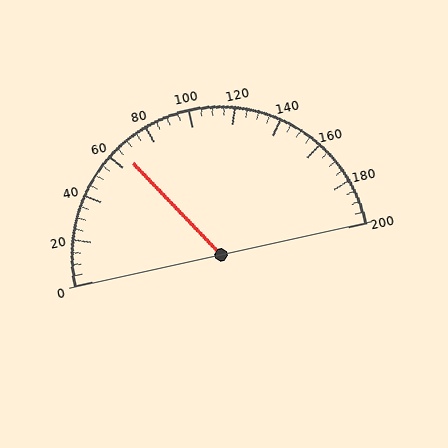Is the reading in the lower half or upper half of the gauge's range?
The reading is in the lower half of the range (0 to 200).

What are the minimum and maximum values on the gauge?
The gauge ranges from 0 to 200.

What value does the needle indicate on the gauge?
The needle indicates approximately 65.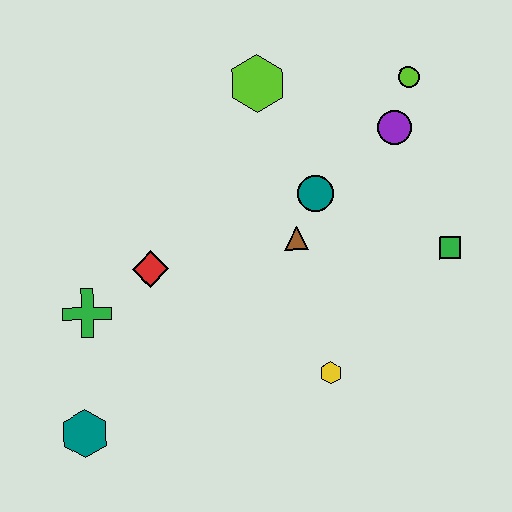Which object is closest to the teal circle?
The brown triangle is closest to the teal circle.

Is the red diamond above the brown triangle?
No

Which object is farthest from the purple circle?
The teal hexagon is farthest from the purple circle.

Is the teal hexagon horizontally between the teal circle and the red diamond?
No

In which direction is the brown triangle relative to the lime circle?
The brown triangle is below the lime circle.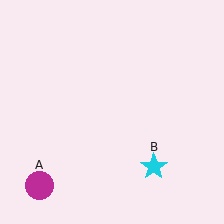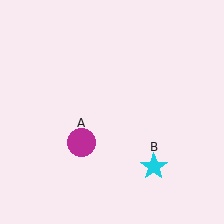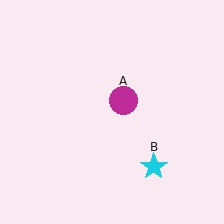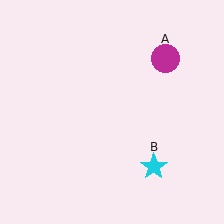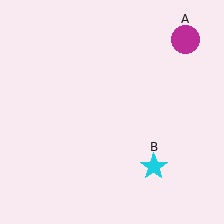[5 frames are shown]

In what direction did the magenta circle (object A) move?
The magenta circle (object A) moved up and to the right.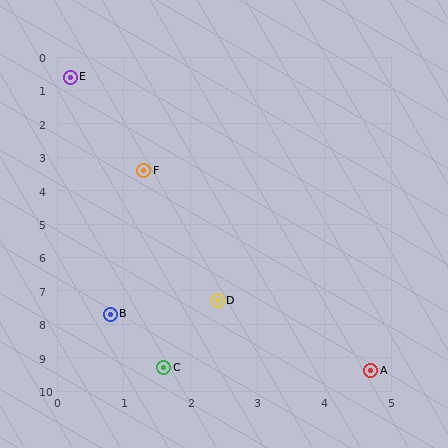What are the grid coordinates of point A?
Point A is at approximately (4.7, 9.4).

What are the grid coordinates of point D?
Point D is at approximately (2.4, 7.3).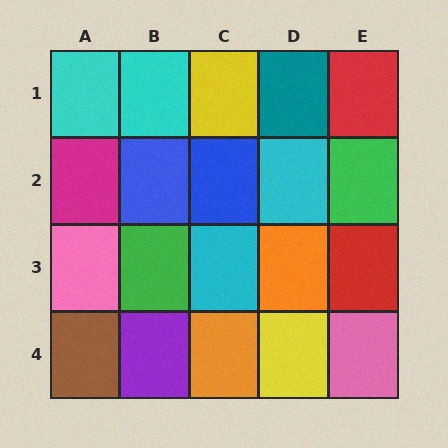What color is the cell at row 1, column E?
Red.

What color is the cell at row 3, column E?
Red.